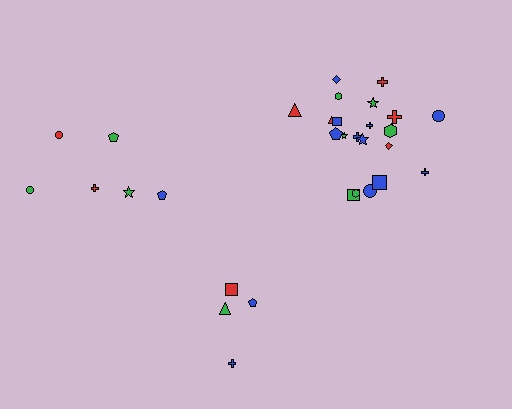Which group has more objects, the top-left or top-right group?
The top-right group.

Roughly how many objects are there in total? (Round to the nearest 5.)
Roughly 30 objects in total.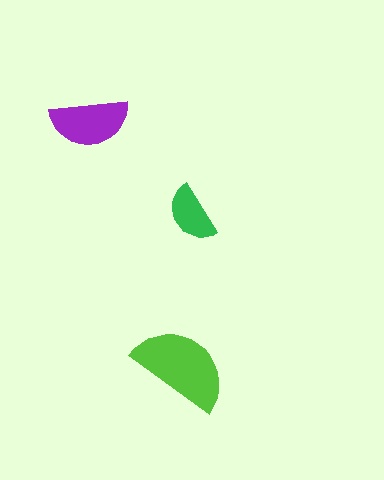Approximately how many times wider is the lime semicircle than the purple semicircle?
About 1.5 times wider.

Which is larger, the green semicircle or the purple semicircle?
The purple one.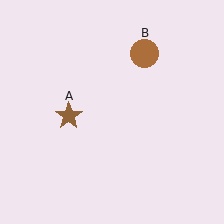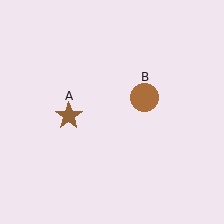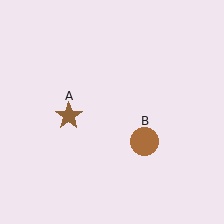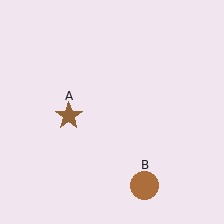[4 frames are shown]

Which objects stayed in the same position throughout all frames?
Brown star (object A) remained stationary.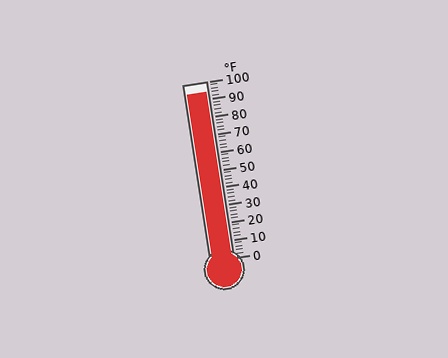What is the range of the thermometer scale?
The thermometer scale ranges from 0°F to 100°F.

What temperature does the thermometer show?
The thermometer shows approximately 94°F.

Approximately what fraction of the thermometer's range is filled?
The thermometer is filled to approximately 95% of its range.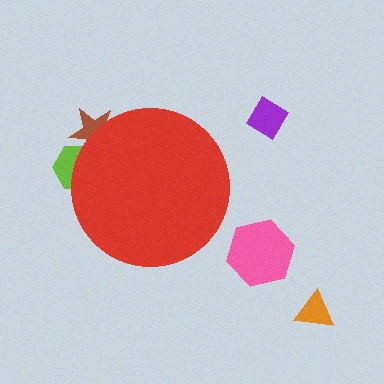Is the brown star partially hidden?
Yes, the brown star is partially hidden behind the red circle.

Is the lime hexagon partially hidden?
Yes, the lime hexagon is partially hidden behind the red circle.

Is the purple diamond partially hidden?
No, the purple diamond is fully visible.